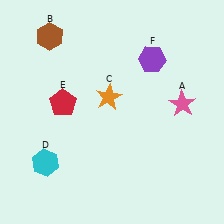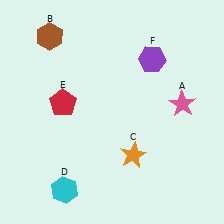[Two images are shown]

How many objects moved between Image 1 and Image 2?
2 objects moved between the two images.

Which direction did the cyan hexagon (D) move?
The cyan hexagon (D) moved down.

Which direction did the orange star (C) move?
The orange star (C) moved down.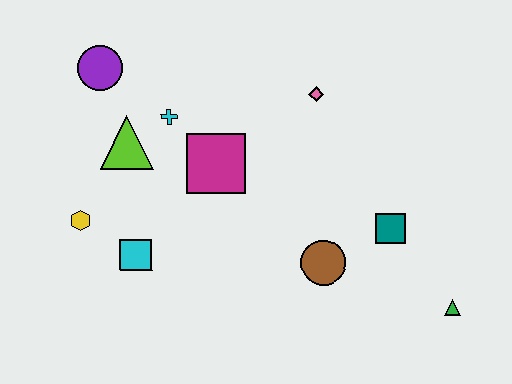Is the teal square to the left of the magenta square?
No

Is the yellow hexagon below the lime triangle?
Yes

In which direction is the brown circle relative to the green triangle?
The brown circle is to the left of the green triangle.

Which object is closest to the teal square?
The brown circle is closest to the teal square.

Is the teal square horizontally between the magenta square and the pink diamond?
No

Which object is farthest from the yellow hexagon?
The green triangle is farthest from the yellow hexagon.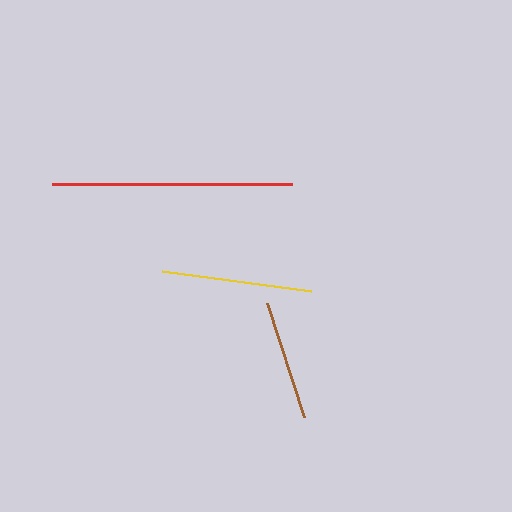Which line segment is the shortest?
The brown line is the shortest at approximately 120 pixels.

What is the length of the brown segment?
The brown segment is approximately 120 pixels long.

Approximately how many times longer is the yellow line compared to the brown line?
The yellow line is approximately 1.3 times the length of the brown line.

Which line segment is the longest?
The red line is the longest at approximately 240 pixels.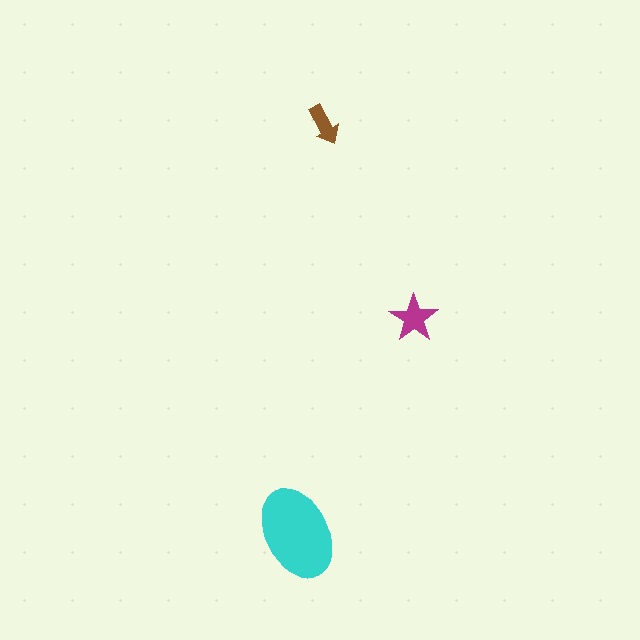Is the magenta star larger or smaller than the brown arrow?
Larger.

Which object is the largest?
The cyan ellipse.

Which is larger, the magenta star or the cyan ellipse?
The cyan ellipse.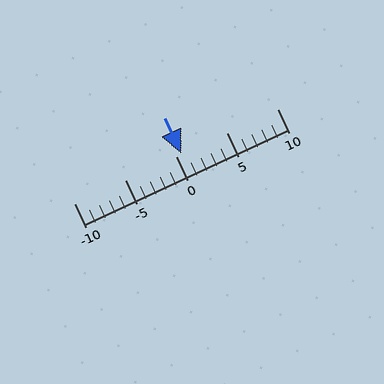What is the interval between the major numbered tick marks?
The major tick marks are spaced 5 units apart.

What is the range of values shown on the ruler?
The ruler shows values from -10 to 10.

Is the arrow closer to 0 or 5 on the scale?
The arrow is closer to 0.